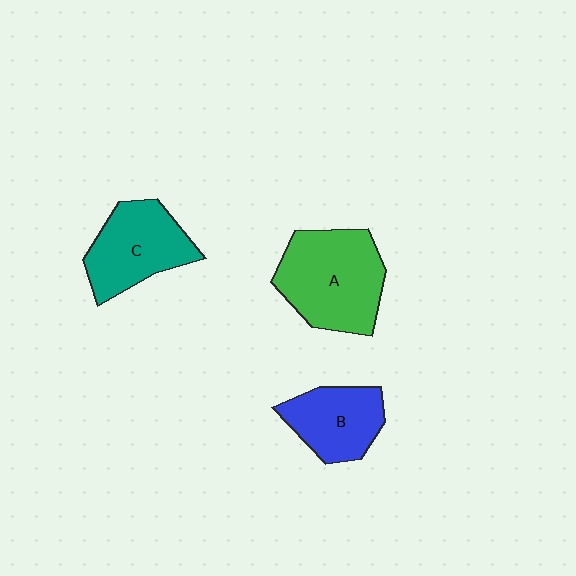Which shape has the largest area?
Shape A (green).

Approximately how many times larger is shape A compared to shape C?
Approximately 1.3 times.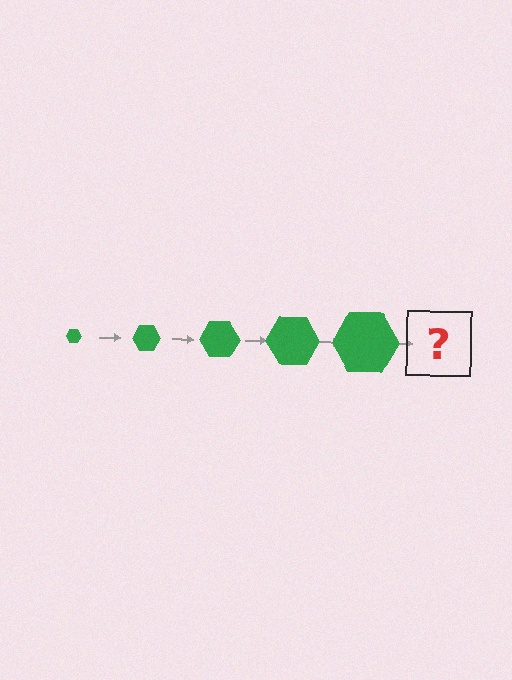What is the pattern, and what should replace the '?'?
The pattern is that the hexagon gets progressively larger each step. The '?' should be a green hexagon, larger than the previous one.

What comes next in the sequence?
The next element should be a green hexagon, larger than the previous one.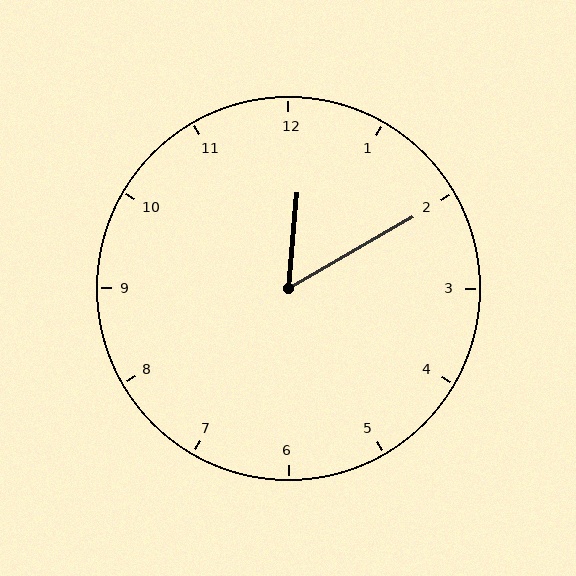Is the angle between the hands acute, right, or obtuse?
It is acute.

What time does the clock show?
12:10.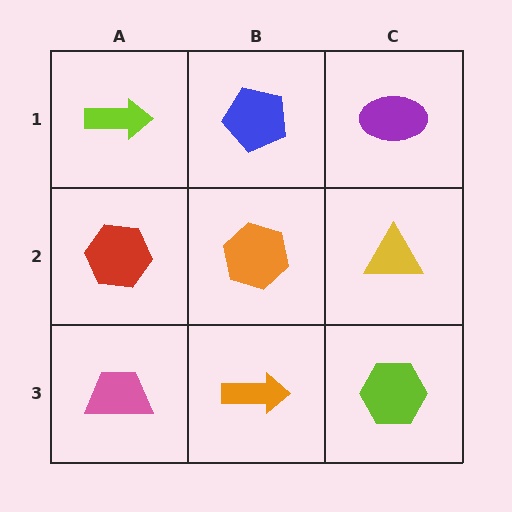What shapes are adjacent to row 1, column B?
An orange hexagon (row 2, column B), a lime arrow (row 1, column A), a purple ellipse (row 1, column C).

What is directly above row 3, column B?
An orange hexagon.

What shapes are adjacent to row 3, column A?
A red hexagon (row 2, column A), an orange arrow (row 3, column B).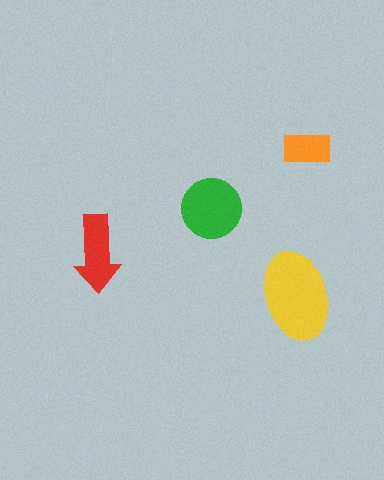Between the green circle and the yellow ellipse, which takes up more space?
The yellow ellipse.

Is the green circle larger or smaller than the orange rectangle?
Larger.